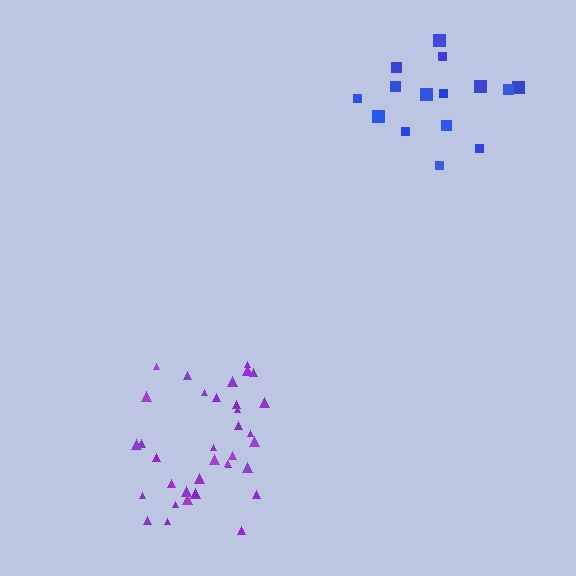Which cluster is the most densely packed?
Purple.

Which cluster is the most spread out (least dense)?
Blue.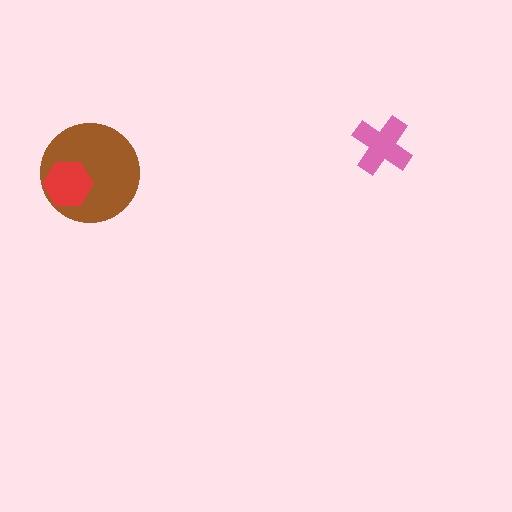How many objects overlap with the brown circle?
1 object overlaps with the brown circle.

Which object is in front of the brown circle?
The red hexagon is in front of the brown circle.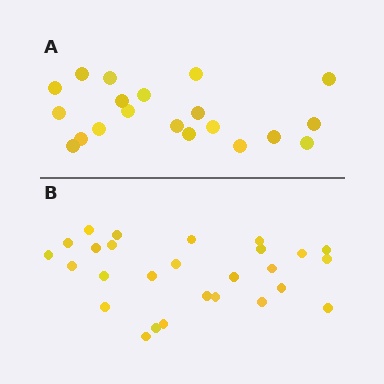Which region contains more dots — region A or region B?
Region B (the bottom region) has more dots.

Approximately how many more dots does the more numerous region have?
Region B has roughly 8 or so more dots than region A.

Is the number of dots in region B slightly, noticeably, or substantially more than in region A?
Region B has noticeably more, but not dramatically so. The ratio is roughly 1.4 to 1.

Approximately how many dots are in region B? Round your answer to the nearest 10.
About 30 dots. (The exact count is 27, which rounds to 30.)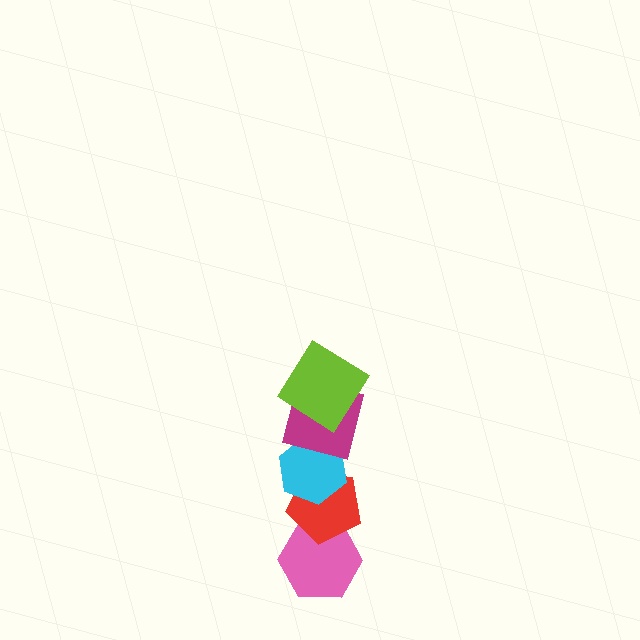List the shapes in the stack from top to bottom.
From top to bottom: the lime diamond, the magenta square, the cyan hexagon, the red pentagon, the pink hexagon.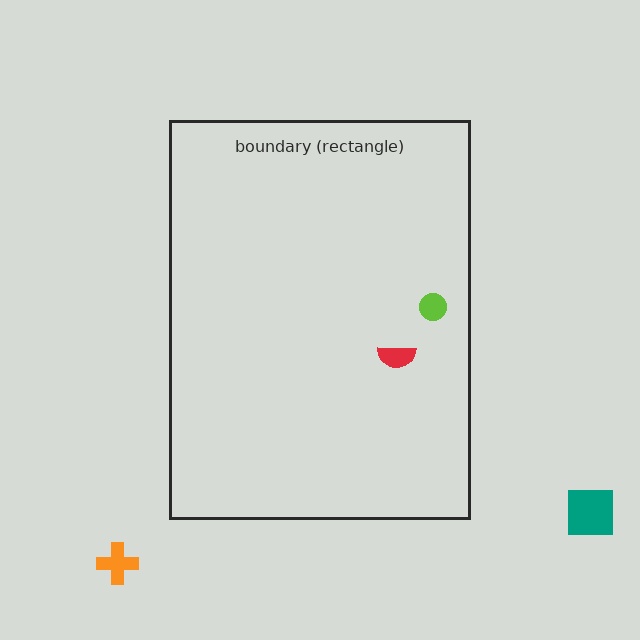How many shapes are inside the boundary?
2 inside, 2 outside.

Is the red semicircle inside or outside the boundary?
Inside.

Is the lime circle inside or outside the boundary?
Inside.